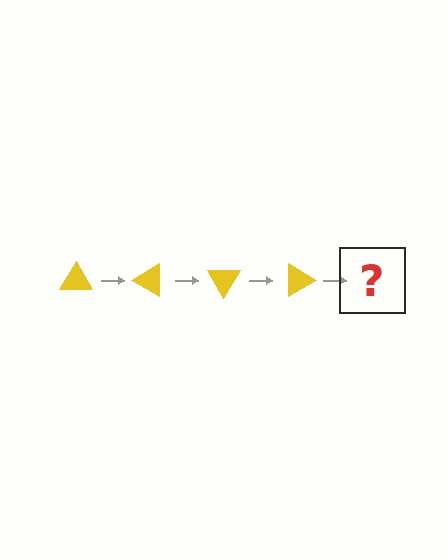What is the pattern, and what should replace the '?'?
The pattern is that the triangle rotates 30 degrees each step. The '?' should be a yellow triangle rotated 120 degrees.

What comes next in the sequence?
The next element should be a yellow triangle rotated 120 degrees.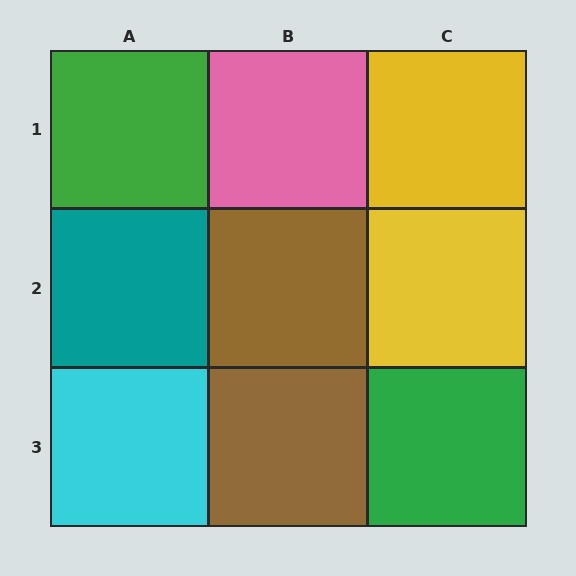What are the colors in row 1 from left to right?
Green, pink, yellow.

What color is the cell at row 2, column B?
Brown.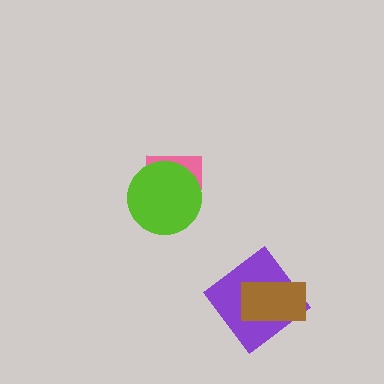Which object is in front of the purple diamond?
The brown rectangle is in front of the purple diamond.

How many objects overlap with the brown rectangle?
1 object overlaps with the brown rectangle.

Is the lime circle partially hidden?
No, no other shape covers it.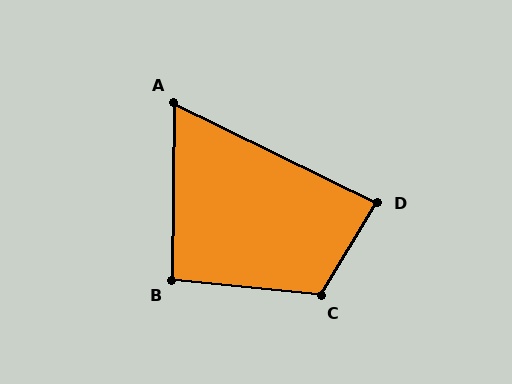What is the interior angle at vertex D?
Approximately 85 degrees (acute).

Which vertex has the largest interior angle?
C, at approximately 115 degrees.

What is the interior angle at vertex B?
Approximately 95 degrees (obtuse).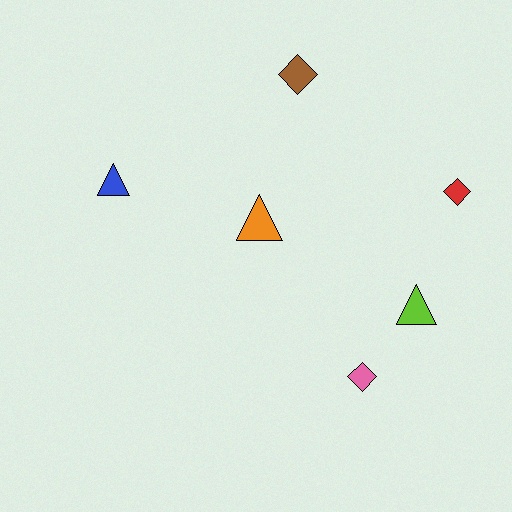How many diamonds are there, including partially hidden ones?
There are 3 diamonds.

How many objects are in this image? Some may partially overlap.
There are 6 objects.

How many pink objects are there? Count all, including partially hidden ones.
There is 1 pink object.